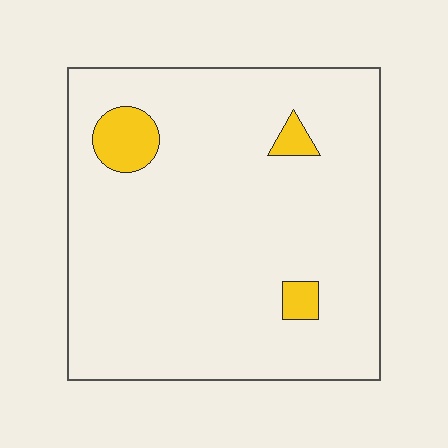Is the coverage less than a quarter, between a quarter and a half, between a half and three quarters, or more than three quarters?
Less than a quarter.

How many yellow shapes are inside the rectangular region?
3.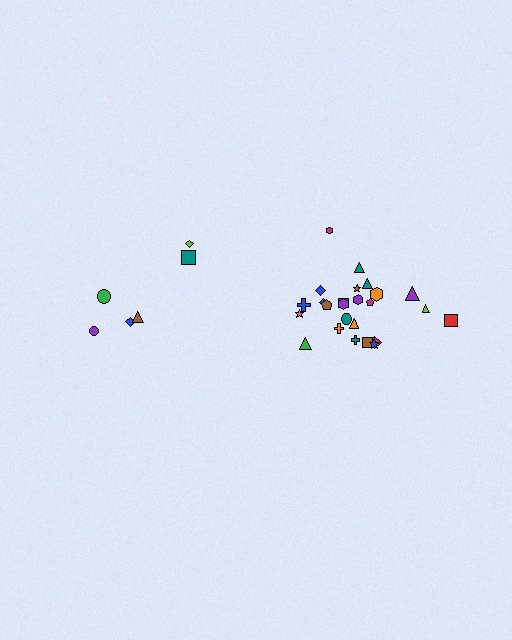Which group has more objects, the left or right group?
The right group.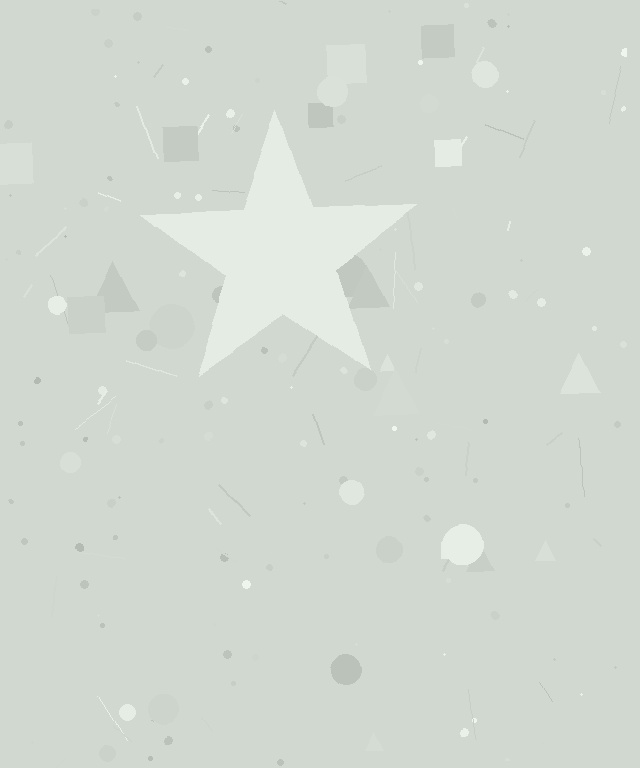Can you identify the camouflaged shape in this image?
The camouflaged shape is a star.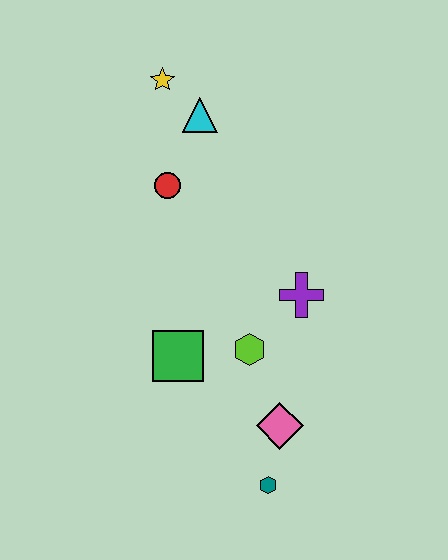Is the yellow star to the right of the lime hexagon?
No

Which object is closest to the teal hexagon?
The pink diamond is closest to the teal hexagon.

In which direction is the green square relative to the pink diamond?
The green square is to the left of the pink diamond.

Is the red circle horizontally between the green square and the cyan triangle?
No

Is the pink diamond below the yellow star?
Yes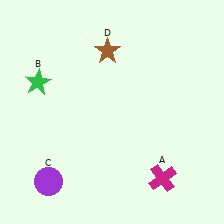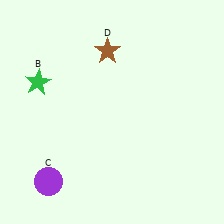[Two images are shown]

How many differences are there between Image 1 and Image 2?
There is 1 difference between the two images.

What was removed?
The magenta cross (A) was removed in Image 2.